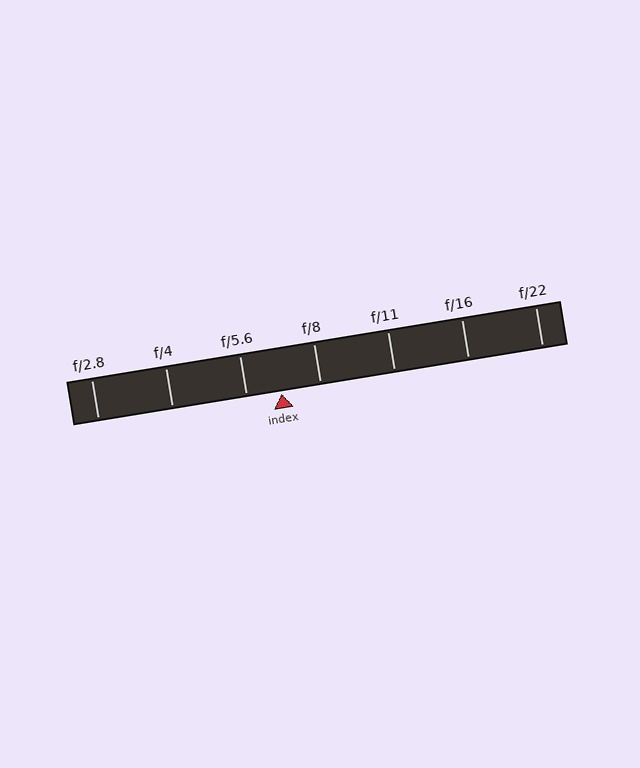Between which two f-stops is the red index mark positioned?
The index mark is between f/5.6 and f/8.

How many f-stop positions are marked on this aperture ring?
There are 7 f-stop positions marked.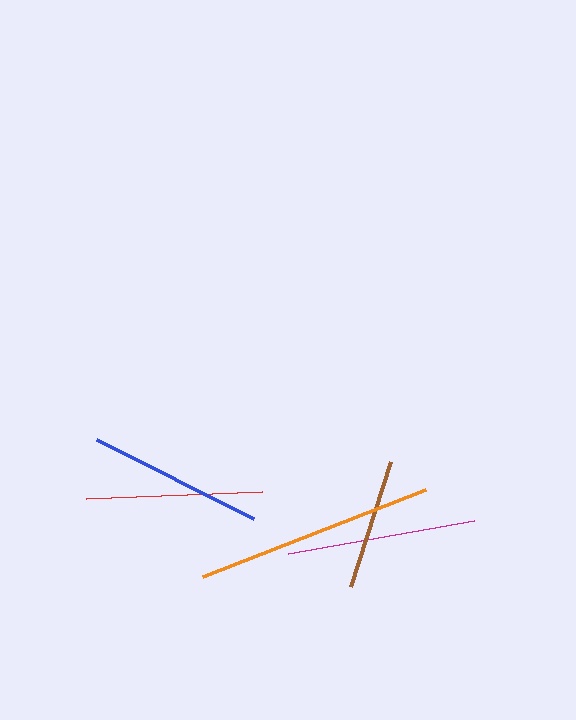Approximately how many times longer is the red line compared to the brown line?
The red line is approximately 1.3 times the length of the brown line.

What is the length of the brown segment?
The brown segment is approximately 131 pixels long.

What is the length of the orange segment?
The orange segment is approximately 239 pixels long.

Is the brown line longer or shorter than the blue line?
The blue line is longer than the brown line.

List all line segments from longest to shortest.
From longest to shortest: orange, magenta, blue, red, brown.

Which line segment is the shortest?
The brown line is the shortest at approximately 131 pixels.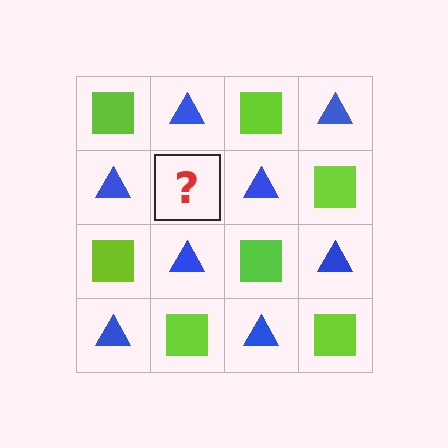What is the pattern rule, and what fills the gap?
The rule is that it alternates lime square and blue triangle in a checkerboard pattern. The gap should be filled with a lime square.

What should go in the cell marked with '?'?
The missing cell should contain a lime square.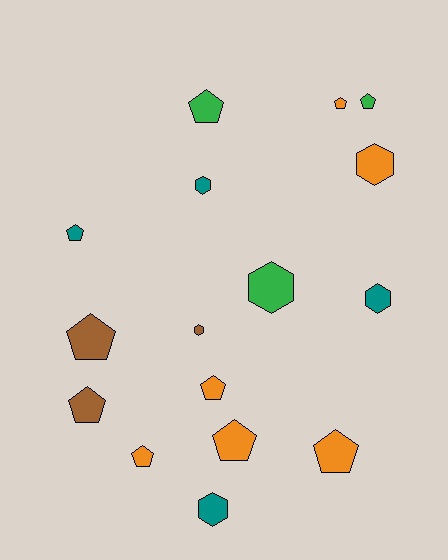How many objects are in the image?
There are 16 objects.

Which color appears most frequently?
Orange, with 6 objects.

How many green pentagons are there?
There are 2 green pentagons.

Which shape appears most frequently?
Pentagon, with 10 objects.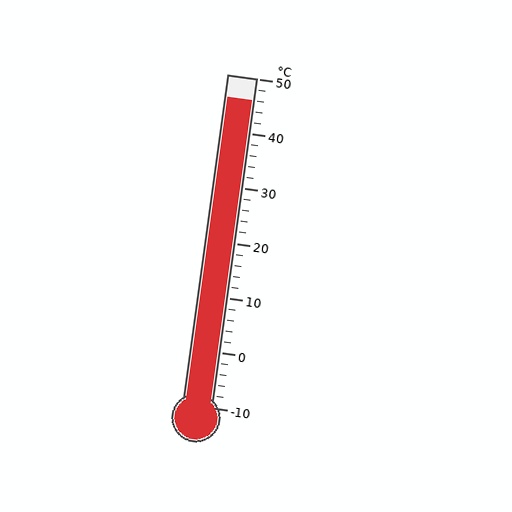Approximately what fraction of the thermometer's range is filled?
The thermometer is filled to approximately 95% of its range.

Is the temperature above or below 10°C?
The temperature is above 10°C.